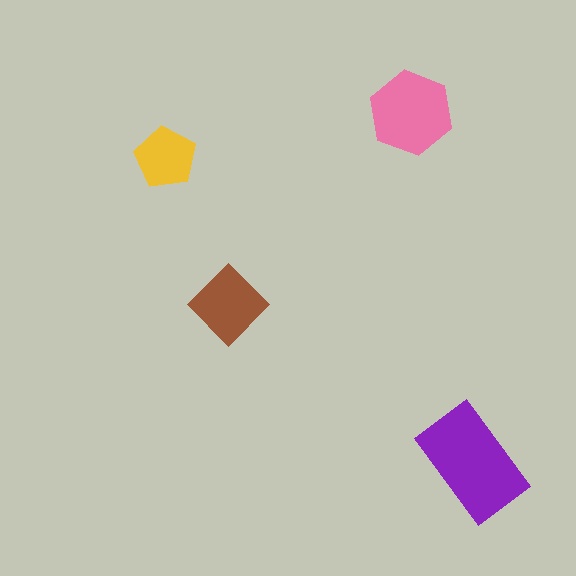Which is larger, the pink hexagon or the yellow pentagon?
The pink hexagon.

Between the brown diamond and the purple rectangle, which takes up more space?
The purple rectangle.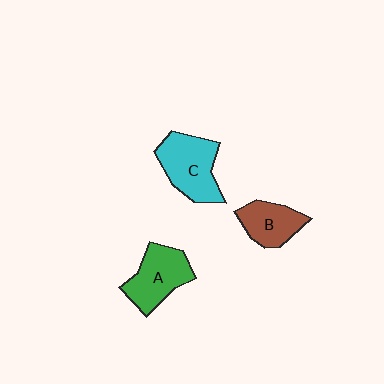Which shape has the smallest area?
Shape B (brown).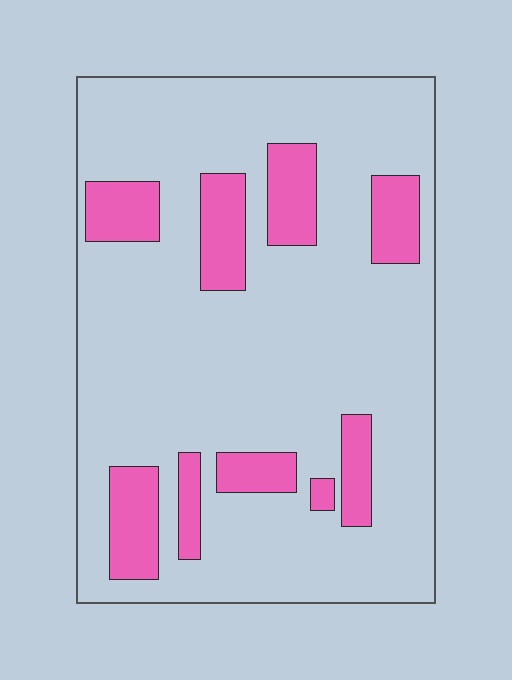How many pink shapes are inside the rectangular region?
9.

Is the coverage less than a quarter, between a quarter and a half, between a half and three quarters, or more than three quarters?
Less than a quarter.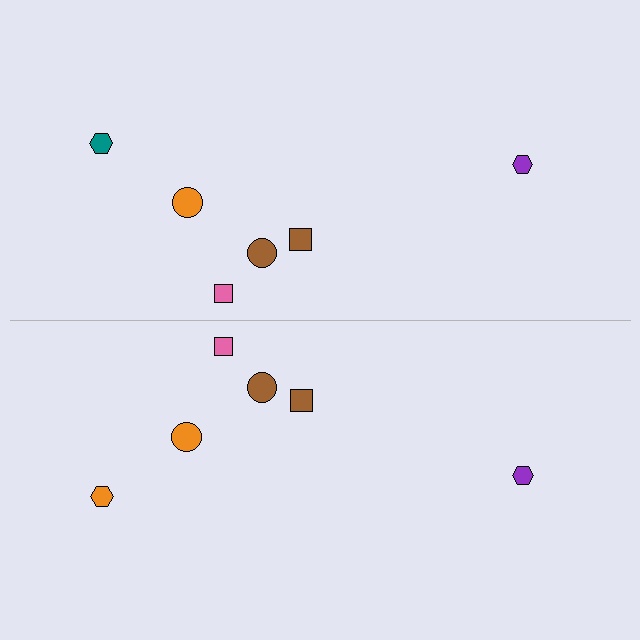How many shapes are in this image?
There are 12 shapes in this image.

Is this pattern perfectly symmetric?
No, the pattern is not perfectly symmetric. The orange hexagon on the bottom side breaks the symmetry — its mirror counterpart is teal.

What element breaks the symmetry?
The orange hexagon on the bottom side breaks the symmetry — its mirror counterpart is teal.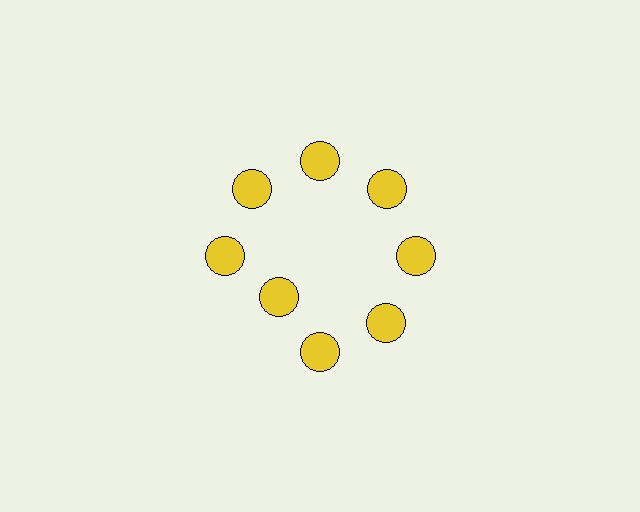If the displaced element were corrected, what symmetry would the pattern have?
It would have 8-fold rotational symmetry — the pattern would map onto itself every 45 degrees.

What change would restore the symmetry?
The symmetry would be restored by moving it outward, back onto the ring so that all 8 circles sit at equal angles and equal distance from the center.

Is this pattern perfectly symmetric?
No. The 8 yellow circles are arranged in a ring, but one element near the 8 o'clock position is pulled inward toward the center, breaking the 8-fold rotational symmetry.